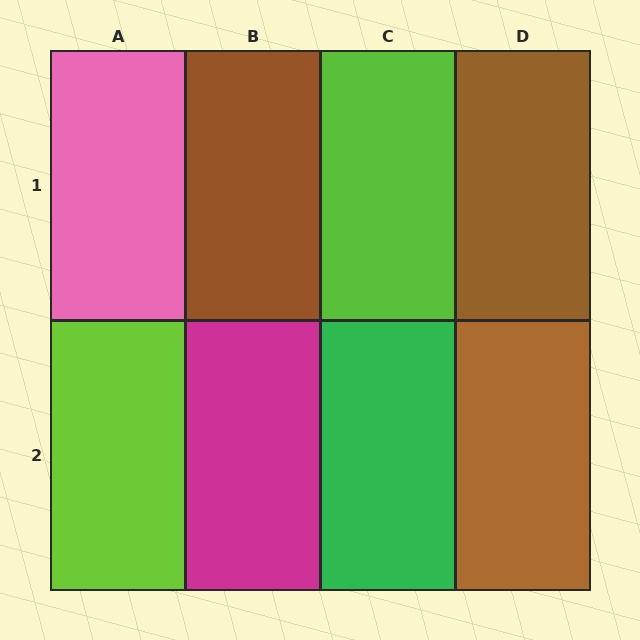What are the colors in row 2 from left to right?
Lime, magenta, green, brown.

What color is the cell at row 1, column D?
Brown.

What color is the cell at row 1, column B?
Brown.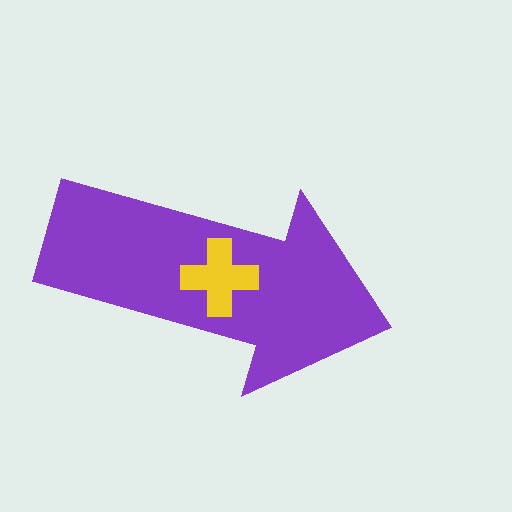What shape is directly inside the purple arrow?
The yellow cross.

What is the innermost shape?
The yellow cross.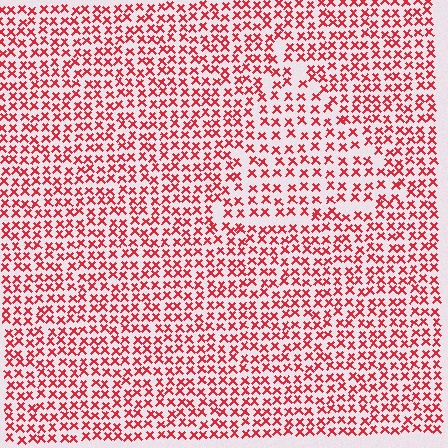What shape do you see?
I see a triangle.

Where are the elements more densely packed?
The elements are more densely packed outside the triangle boundary.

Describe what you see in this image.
The image contains small red elements arranged at two different densities. A triangle-shaped region is visible where the elements are less densely packed than the surrounding area.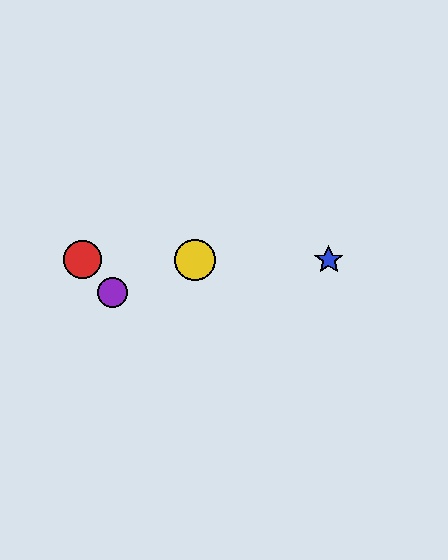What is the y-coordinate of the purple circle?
The purple circle is at y≈293.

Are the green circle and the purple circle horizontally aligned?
No, the green circle is at y≈260 and the purple circle is at y≈293.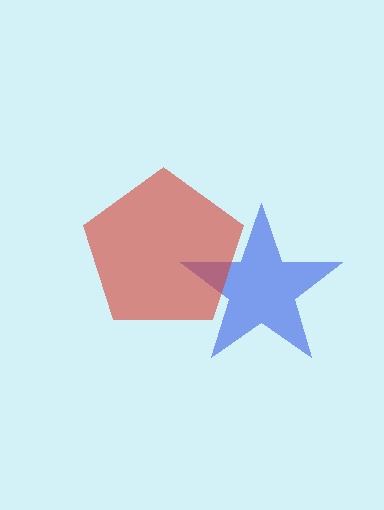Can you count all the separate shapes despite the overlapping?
Yes, there are 2 separate shapes.